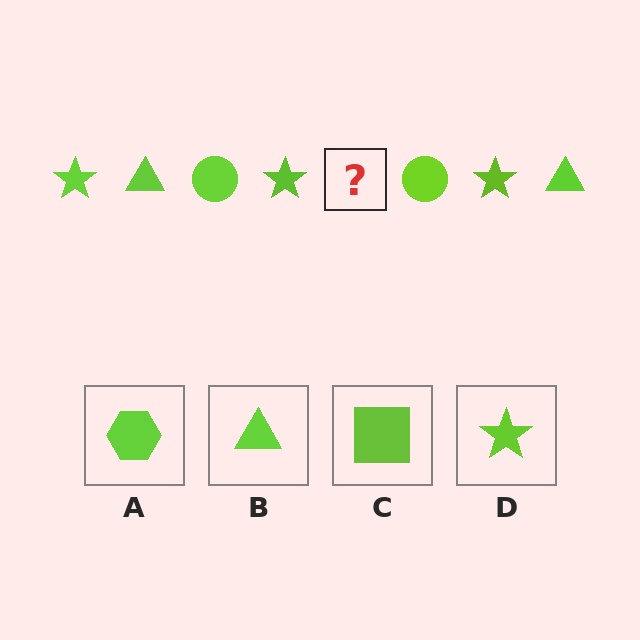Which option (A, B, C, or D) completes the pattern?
B.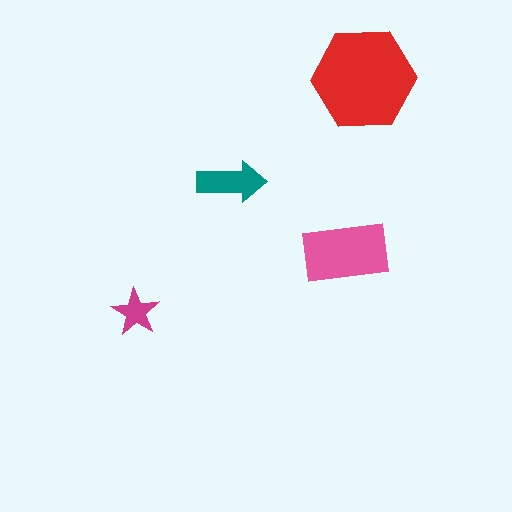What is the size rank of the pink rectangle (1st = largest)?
2nd.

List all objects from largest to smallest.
The red hexagon, the pink rectangle, the teal arrow, the magenta star.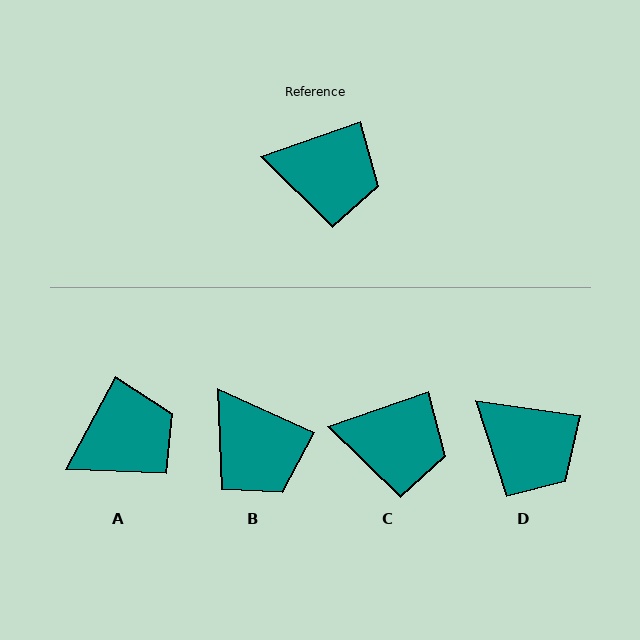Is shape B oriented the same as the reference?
No, it is off by about 44 degrees.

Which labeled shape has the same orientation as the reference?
C.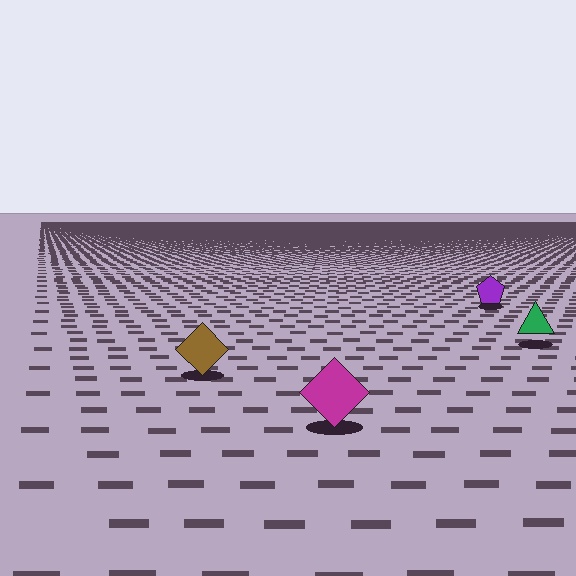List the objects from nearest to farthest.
From nearest to farthest: the magenta diamond, the brown diamond, the green triangle, the purple pentagon.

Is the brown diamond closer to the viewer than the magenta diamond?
No. The magenta diamond is closer — you can tell from the texture gradient: the ground texture is coarser near it.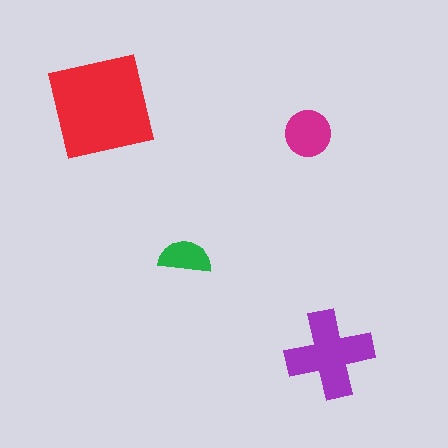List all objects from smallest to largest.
The green semicircle, the magenta circle, the purple cross, the red square.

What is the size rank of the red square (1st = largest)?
1st.